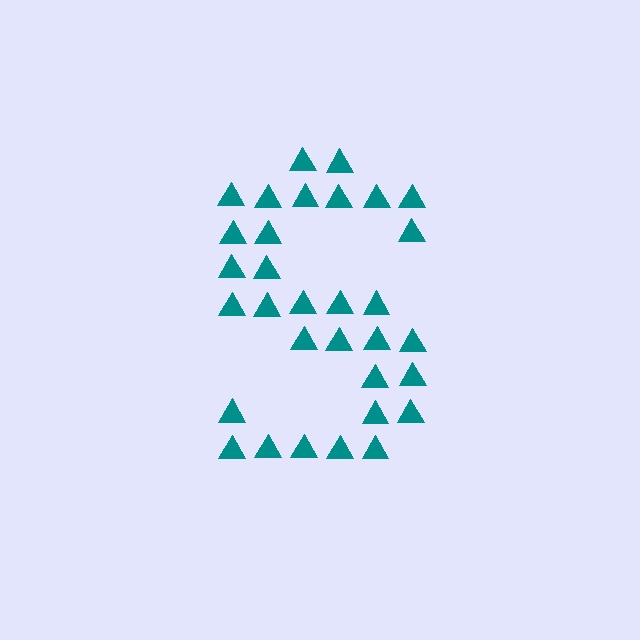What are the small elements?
The small elements are triangles.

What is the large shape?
The large shape is the letter S.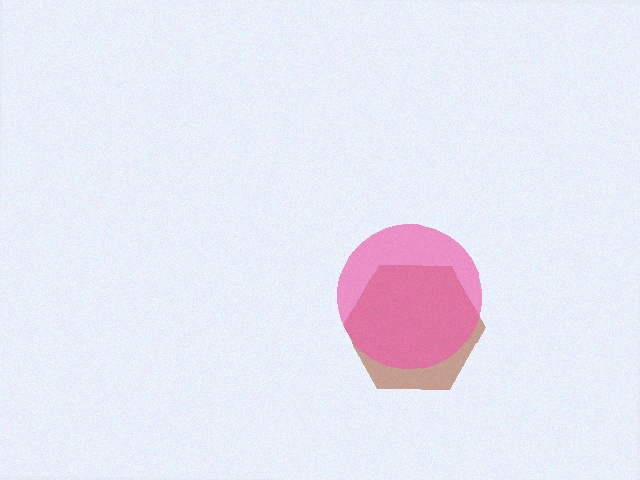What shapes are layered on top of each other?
The layered shapes are: a brown hexagon, a pink circle.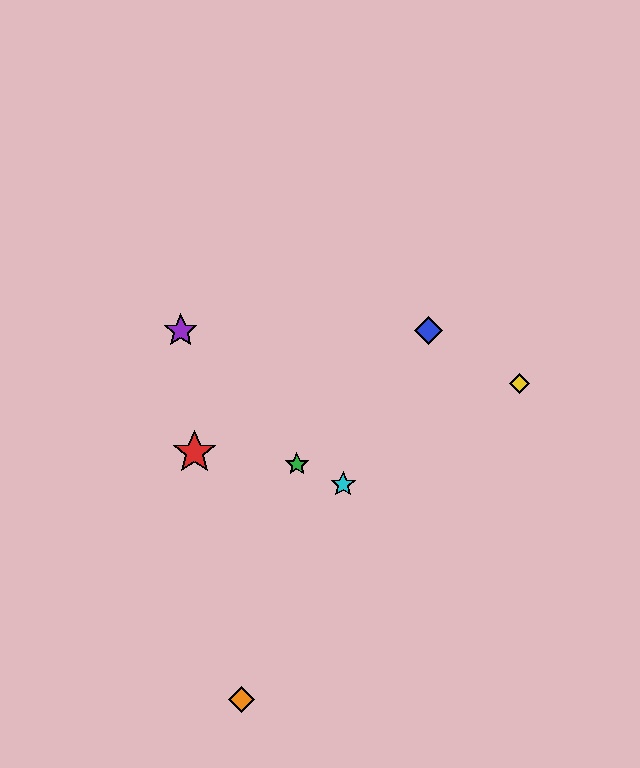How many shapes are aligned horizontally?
2 shapes (the blue diamond, the purple star) are aligned horizontally.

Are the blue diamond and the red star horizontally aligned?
No, the blue diamond is at y≈331 and the red star is at y≈452.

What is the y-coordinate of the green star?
The green star is at y≈464.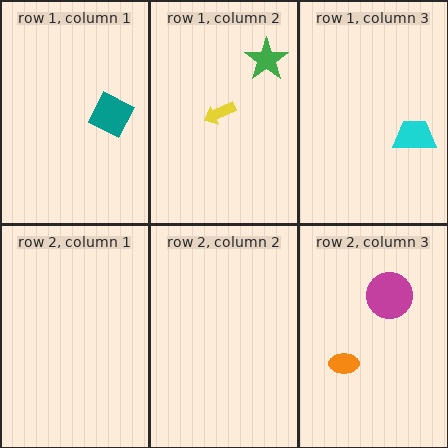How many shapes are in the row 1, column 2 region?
2.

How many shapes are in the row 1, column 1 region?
1.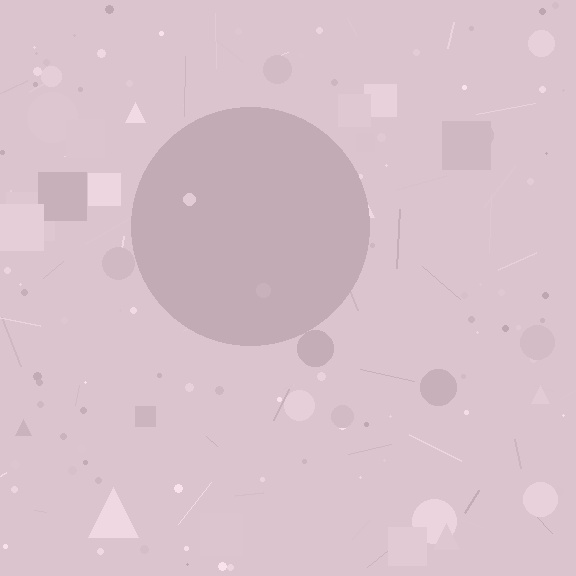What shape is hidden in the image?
A circle is hidden in the image.